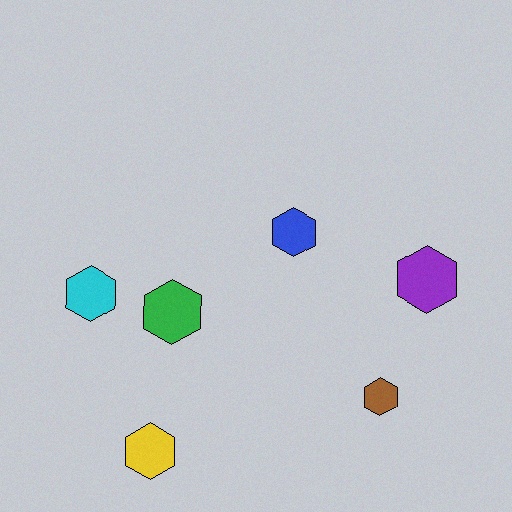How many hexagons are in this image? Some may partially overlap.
There are 6 hexagons.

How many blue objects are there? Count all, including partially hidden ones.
There is 1 blue object.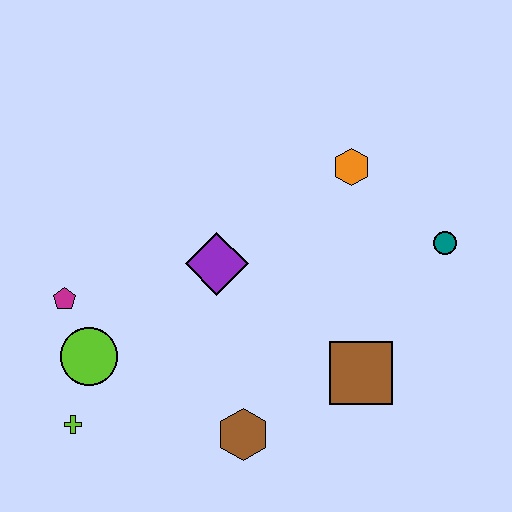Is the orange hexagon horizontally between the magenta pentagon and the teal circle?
Yes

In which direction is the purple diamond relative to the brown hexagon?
The purple diamond is above the brown hexagon.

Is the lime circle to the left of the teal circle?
Yes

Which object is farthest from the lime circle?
The teal circle is farthest from the lime circle.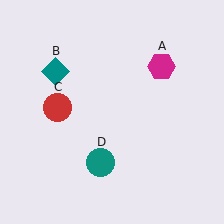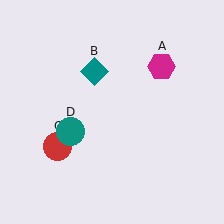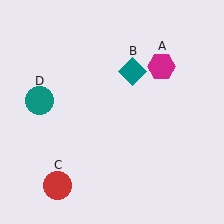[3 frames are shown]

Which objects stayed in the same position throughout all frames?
Magenta hexagon (object A) remained stationary.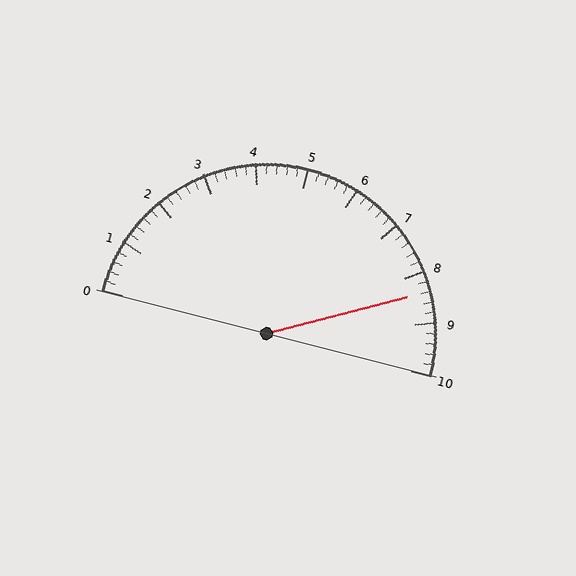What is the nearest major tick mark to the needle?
The nearest major tick mark is 8.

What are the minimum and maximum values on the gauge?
The gauge ranges from 0 to 10.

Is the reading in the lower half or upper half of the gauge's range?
The reading is in the upper half of the range (0 to 10).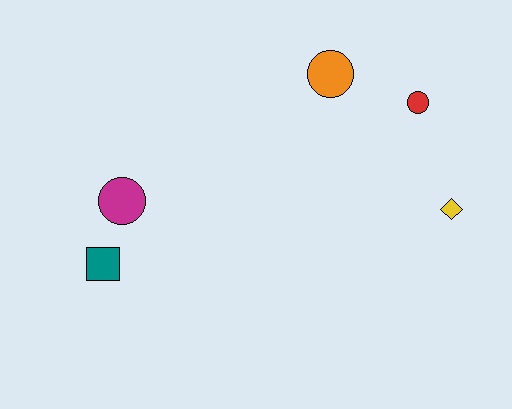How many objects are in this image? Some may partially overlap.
There are 5 objects.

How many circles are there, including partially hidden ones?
There are 3 circles.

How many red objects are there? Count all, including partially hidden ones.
There is 1 red object.